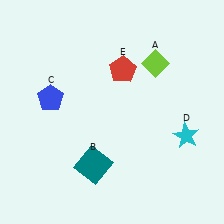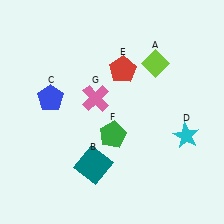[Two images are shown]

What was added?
A green pentagon (F), a pink cross (G) were added in Image 2.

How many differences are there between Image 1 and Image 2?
There are 2 differences between the two images.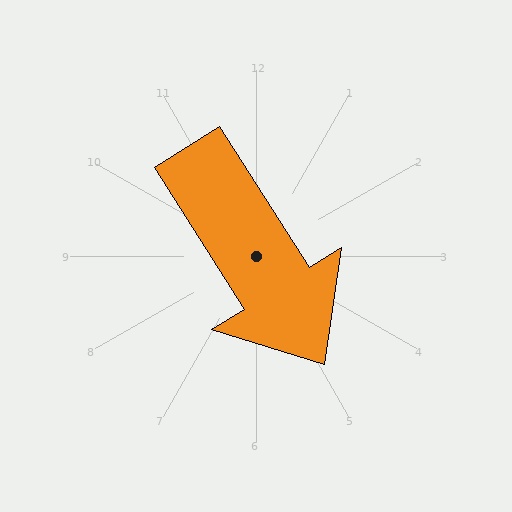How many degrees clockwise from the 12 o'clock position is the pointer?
Approximately 148 degrees.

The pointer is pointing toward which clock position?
Roughly 5 o'clock.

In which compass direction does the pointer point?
Southeast.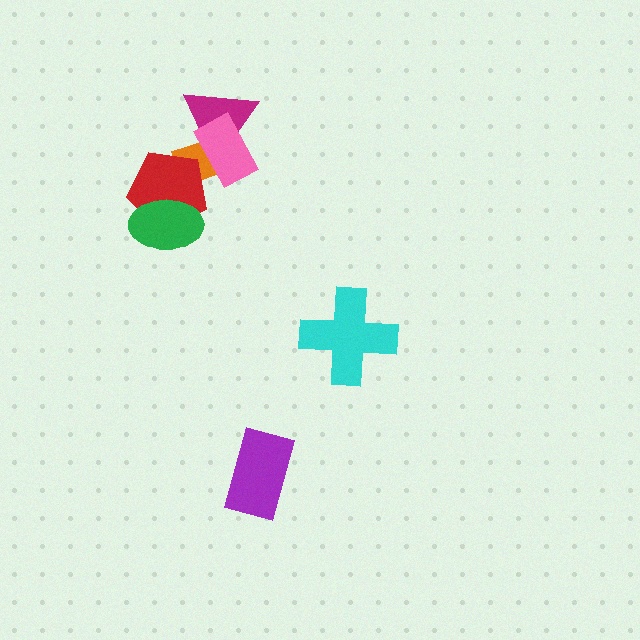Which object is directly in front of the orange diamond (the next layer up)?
The red pentagon is directly in front of the orange diamond.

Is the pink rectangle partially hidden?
No, no other shape covers it.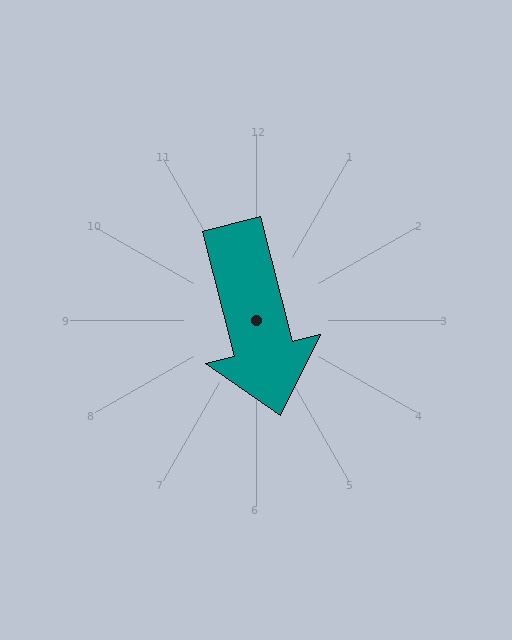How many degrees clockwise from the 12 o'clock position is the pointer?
Approximately 166 degrees.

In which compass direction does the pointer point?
South.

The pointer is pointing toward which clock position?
Roughly 6 o'clock.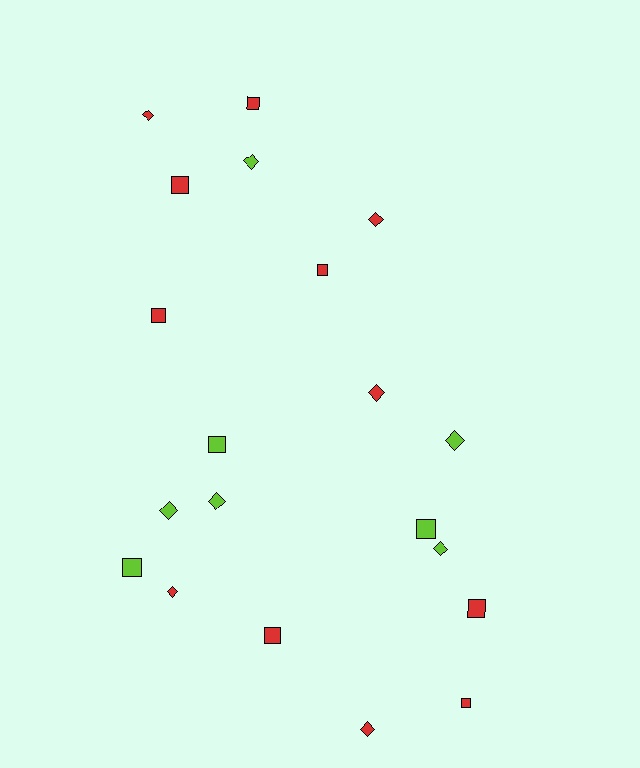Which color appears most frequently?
Red, with 12 objects.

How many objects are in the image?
There are 20 objects.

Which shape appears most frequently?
Square, with 10 objects.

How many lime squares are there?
There are 3 lime squares.